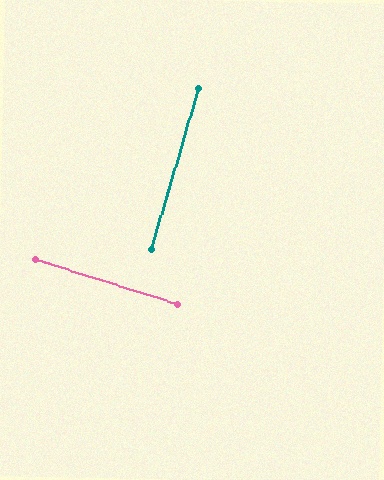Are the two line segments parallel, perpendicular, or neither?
Perpendicular — they meet at approximately 89°.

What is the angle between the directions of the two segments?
Approximately 89 degrees.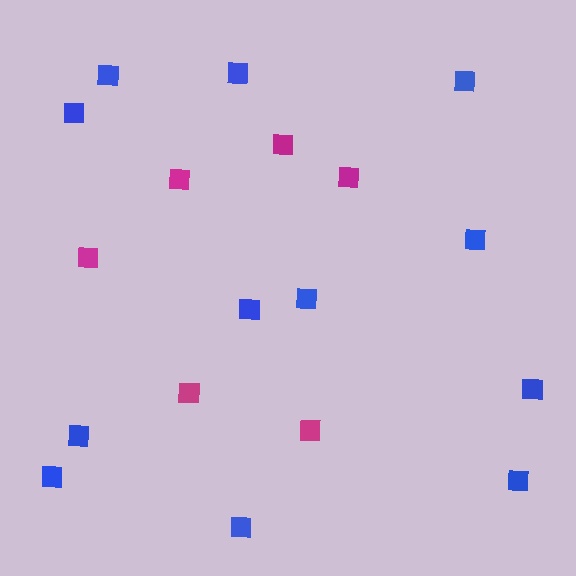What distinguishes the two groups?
There are 2 groups: one group of blue squares (12) and one group of magenta squares (6).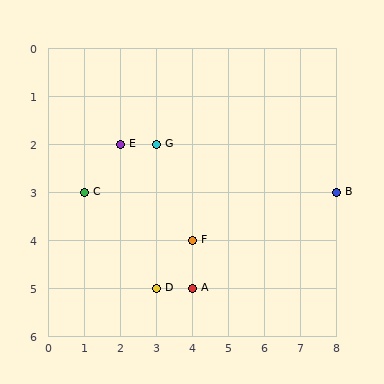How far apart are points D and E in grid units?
Points D and E are 1 column and 3 rows apart (about 3.2 grid units diagonally).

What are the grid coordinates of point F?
Point F is at grid coordinates (4, 4).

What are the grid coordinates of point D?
Point D is at grid coordinates (3, 5).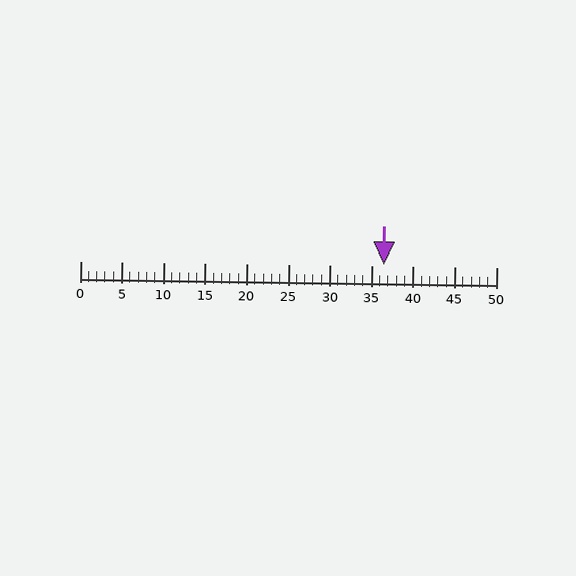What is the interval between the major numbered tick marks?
The major tick marks are spaced 5 units apart.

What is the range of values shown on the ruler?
The ruler shows values from 0 to 50.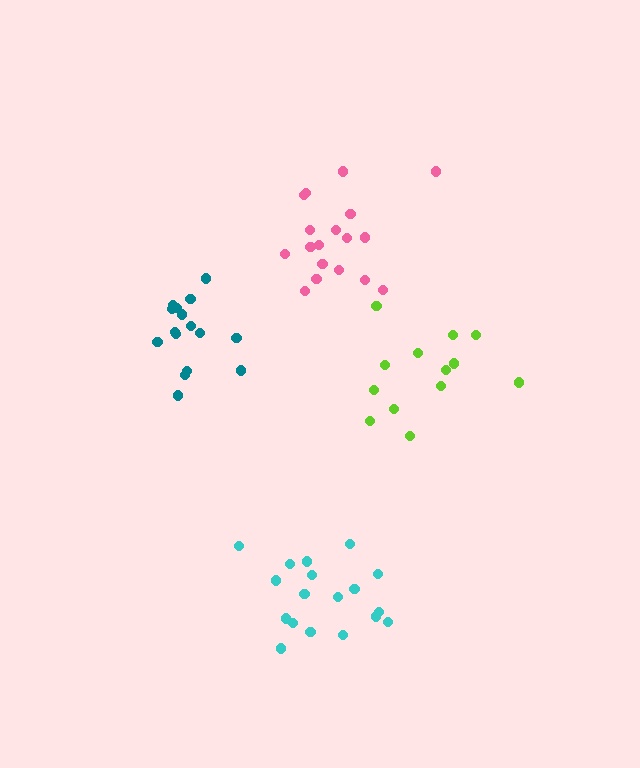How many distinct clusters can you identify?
There are 4 distinct clusters.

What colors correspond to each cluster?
The clusters are colored: teal, lime, cyan, pink.